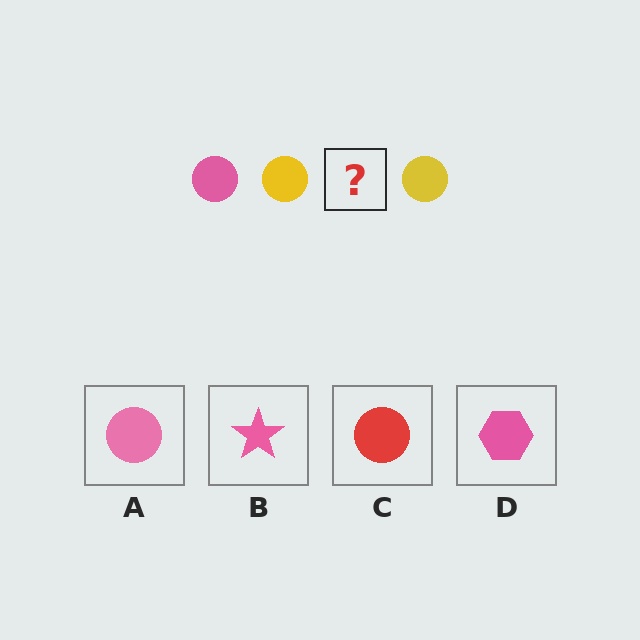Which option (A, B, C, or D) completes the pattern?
A.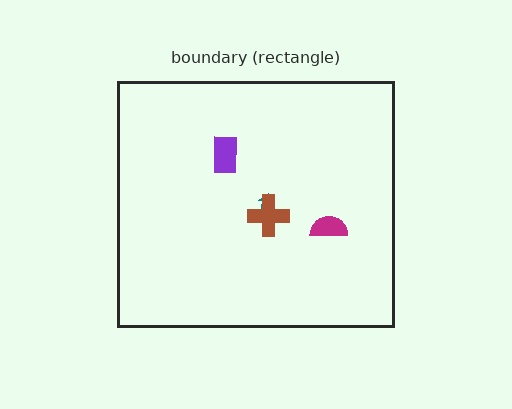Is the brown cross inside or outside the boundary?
Inside.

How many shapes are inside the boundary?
4 inside, 0 outside.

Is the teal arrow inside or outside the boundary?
Inside.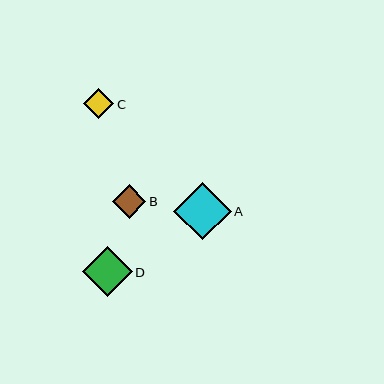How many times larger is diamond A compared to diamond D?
Diamond A is approximately 1.2 times the size of diamond D.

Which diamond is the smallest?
Diamond C is the smallest with a size of approximately 30 pixels.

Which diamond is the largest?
Diamond A is the largest with a size of approximately 57 pixels.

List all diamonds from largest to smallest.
From largest to smallest: A, D, B, C.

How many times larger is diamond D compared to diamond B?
Diamond D is approximately 1.5 times the size of diamond B.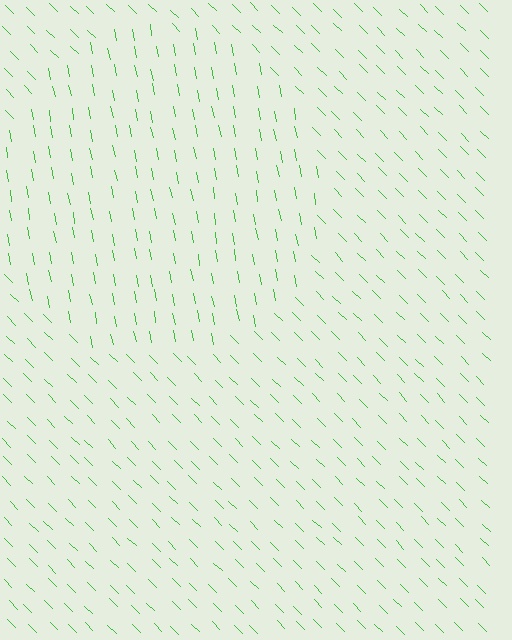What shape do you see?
I see a circle.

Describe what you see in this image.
The image is filled with small green line segments. A circle region in the image has lines oriented differently from the surrounding lines, creating a visible texture boundary.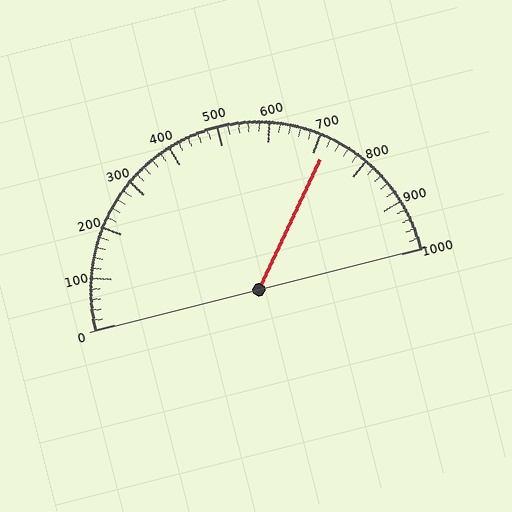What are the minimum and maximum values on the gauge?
The gauge ranges from 0 to 1000.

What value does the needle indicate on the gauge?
The needle indicates approximately 720.